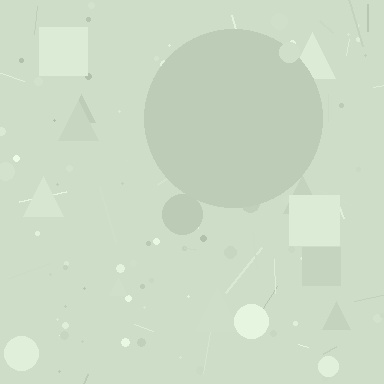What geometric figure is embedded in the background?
A circle is embedded in the background.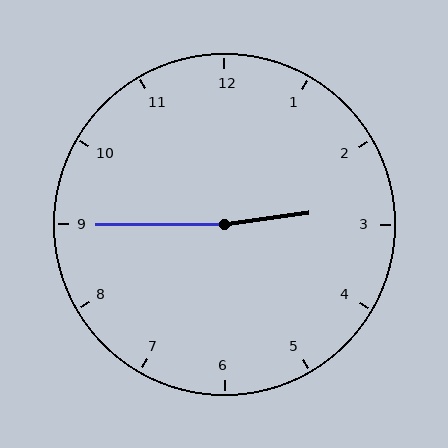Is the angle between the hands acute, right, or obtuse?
It is obtuse.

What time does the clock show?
2:45.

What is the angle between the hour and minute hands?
Approximately 172 degrees.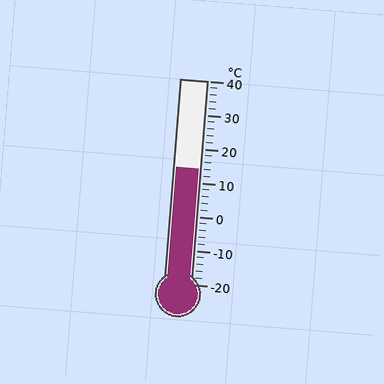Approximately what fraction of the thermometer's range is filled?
The thermometer is filled to approximately 55% of its range.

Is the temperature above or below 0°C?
The temperature is above 0°C.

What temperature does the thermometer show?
The thermometer shows approximately 14°C.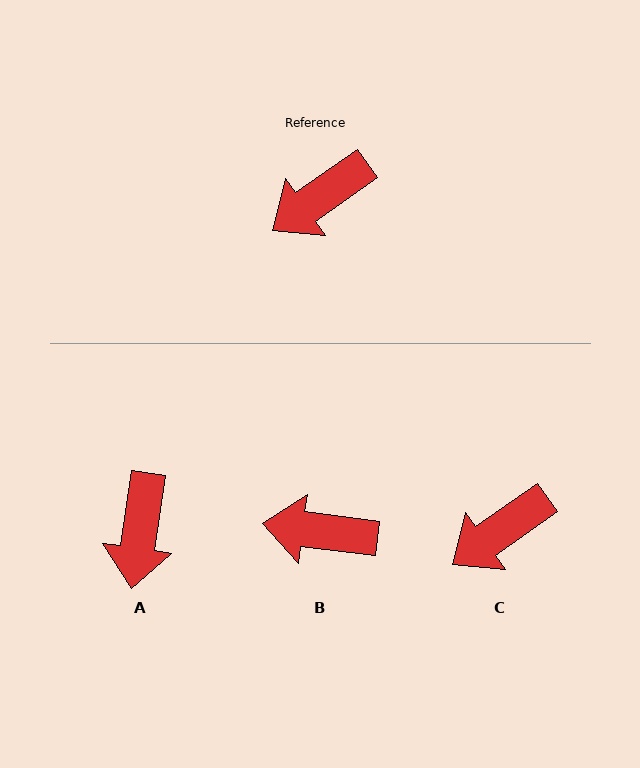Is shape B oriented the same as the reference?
No, it is off by about 43 degrees.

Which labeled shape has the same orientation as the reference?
C.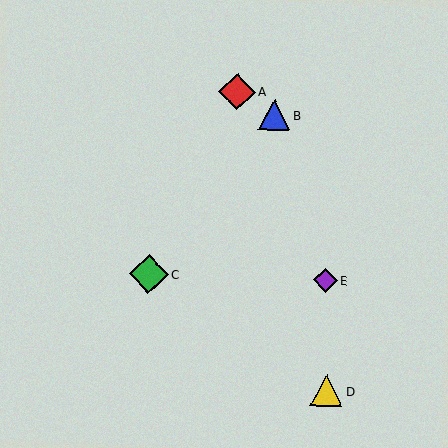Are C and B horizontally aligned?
No, C is at y≈274 and B is at y≈115.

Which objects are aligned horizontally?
Objects C, E are aligned horizontally.